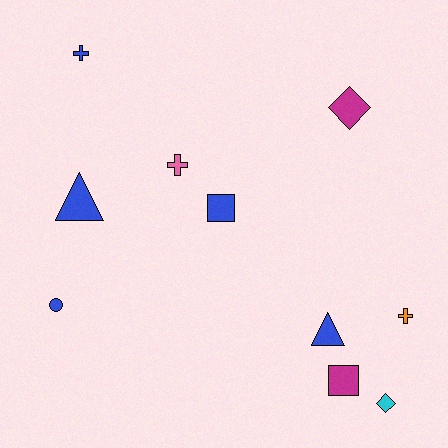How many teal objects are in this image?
There are no teal objects.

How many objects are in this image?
There are 10 objects.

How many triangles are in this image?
There are 2 triangles.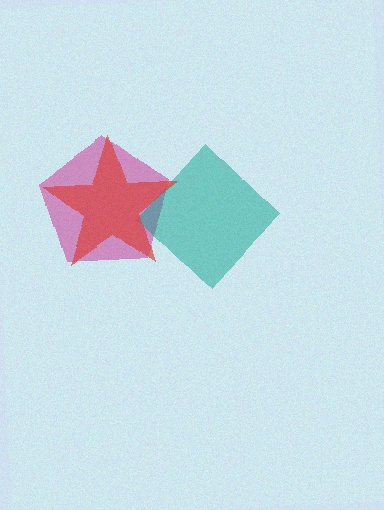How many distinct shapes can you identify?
There are 3 distinct shapes: a magenta pentagon, a teal diamond, a red star.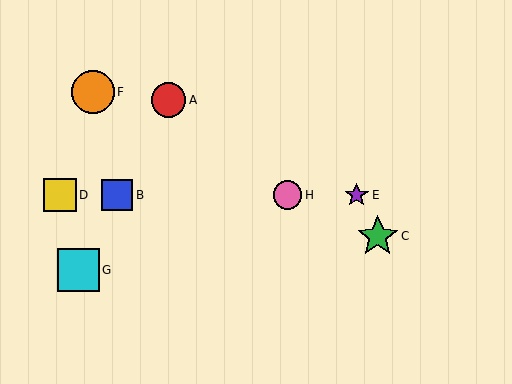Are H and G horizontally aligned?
No, H is at y≈195 and G is at y≈270.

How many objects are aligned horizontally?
4 objects (B, D, E, H) are aligned horizontally.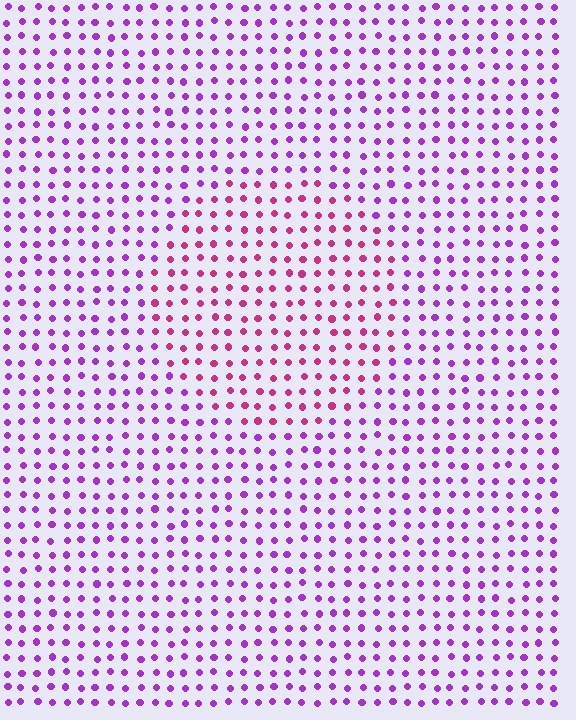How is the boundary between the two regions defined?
The boundary is defined purely by a slight shift in hue (about 42 degrees). Spacing, size, and orientation are identical on both sides.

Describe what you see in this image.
The image is filled with small purple elements in a uniform arrangement. A circle-shaped region is visible where the elements are tinted to a slightly different hue, forming a subtle color boundary.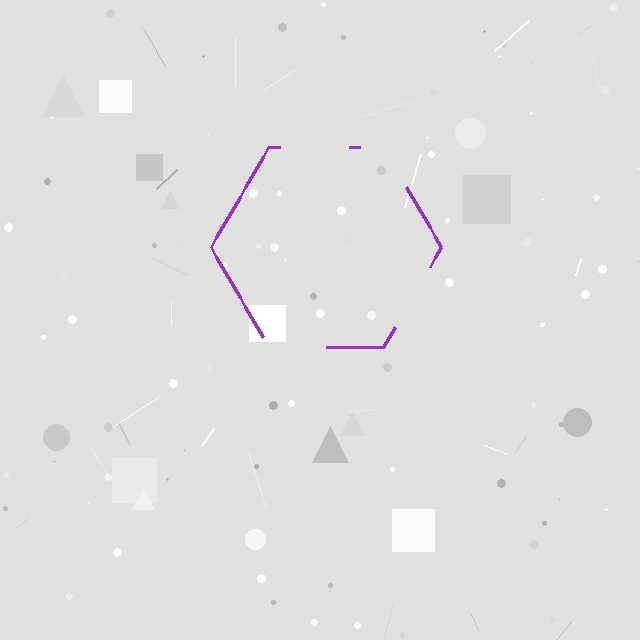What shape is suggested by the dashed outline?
The dashed outline suggests a hexagon.